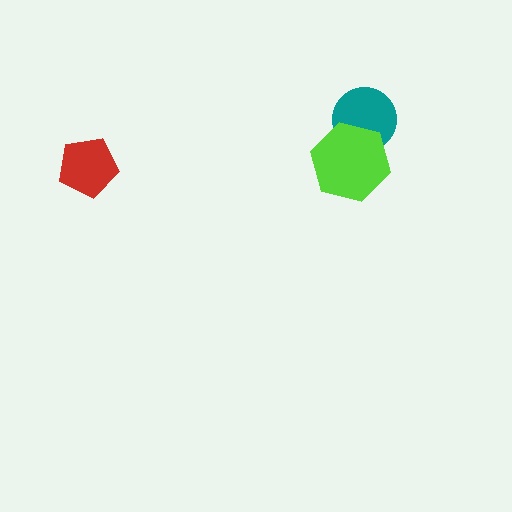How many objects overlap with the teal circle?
1 object overlaps with the teal circle.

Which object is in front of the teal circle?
The lime hexagon is in front of the teal circle.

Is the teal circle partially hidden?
Yes, it is partially covered by another shape.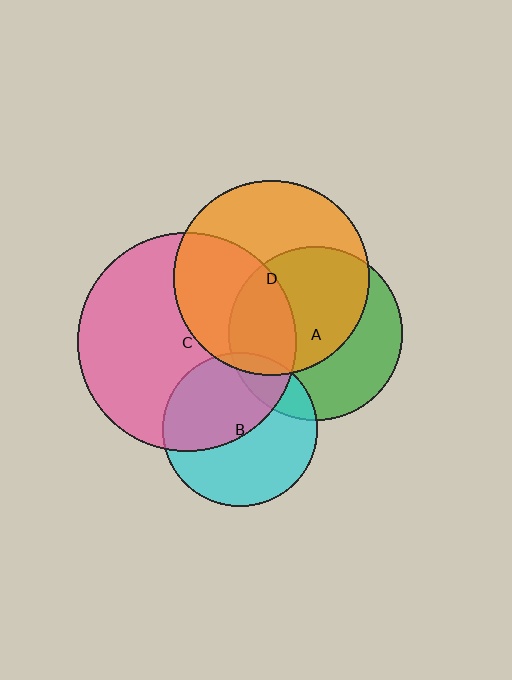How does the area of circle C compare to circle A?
Approximately 1.6 times.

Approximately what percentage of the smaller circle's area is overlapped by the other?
Approximately 15%.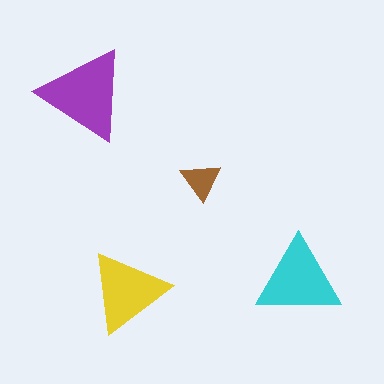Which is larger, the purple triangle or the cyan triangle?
The purple one.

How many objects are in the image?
There are 4 objects in the image.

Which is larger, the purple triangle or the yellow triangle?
The purple one.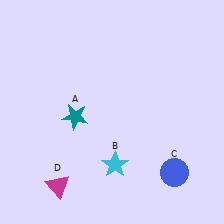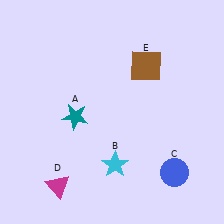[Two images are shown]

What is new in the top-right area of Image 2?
A brown square (E) was added in the top-right area of Image 2.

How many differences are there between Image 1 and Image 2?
There is 1 difference between the two images.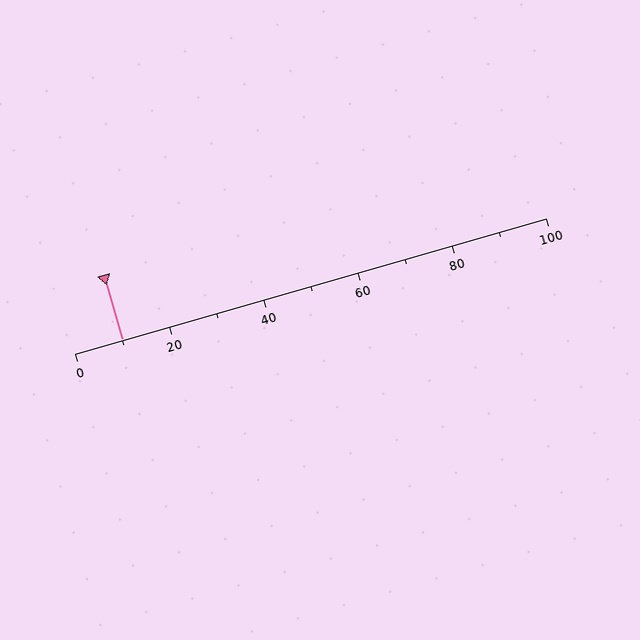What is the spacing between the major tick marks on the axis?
The major ticks are spaced 20 apart.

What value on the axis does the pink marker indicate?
The marker indicates approximately 10.